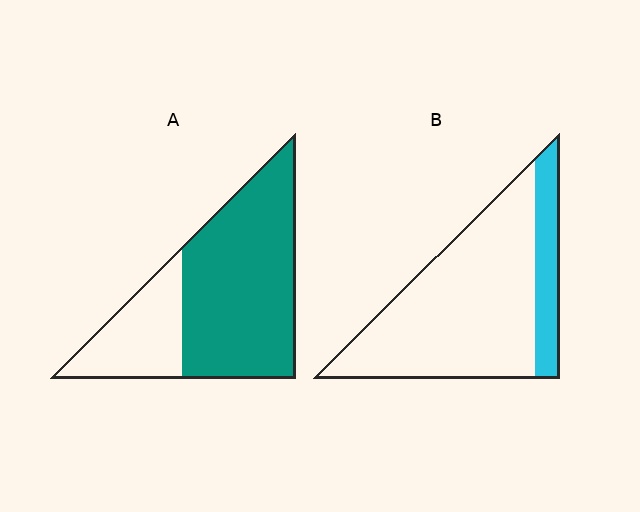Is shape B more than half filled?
No.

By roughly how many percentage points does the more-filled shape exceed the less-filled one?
By roughly 50 percentage points (A over B).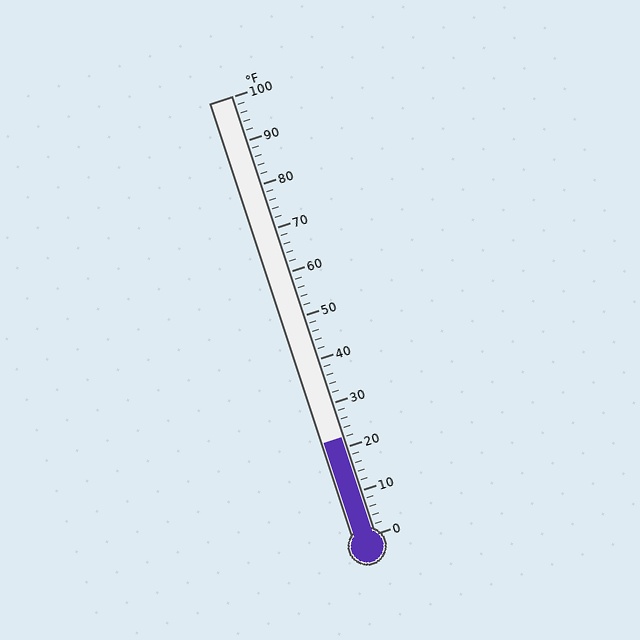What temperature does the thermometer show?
The thermometer shows approximately 22°F.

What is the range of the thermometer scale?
The thermometer scale ranges from 0°F to 100°F.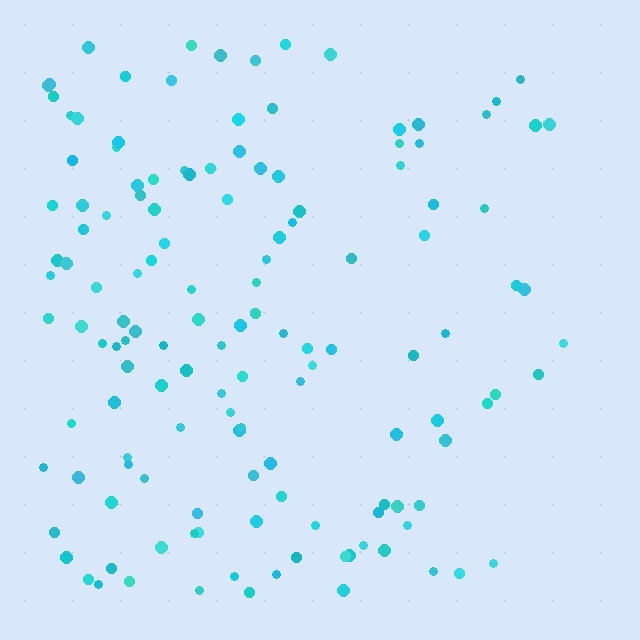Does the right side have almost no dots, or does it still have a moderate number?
Still a moderate number, just noticeably fewer than the left.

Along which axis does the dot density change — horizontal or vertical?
Horizontal.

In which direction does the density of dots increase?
From right to left, with the left side densest.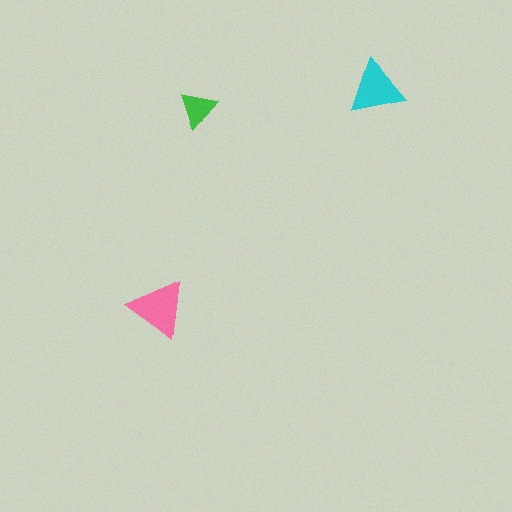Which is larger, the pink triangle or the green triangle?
The pink one.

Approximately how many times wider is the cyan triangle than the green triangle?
About 1.5 times wider.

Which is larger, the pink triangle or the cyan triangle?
The pink one.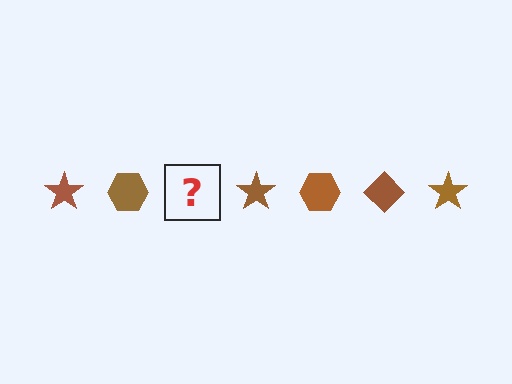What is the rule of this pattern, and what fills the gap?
The rule is that the pattern cycles through star, hexagon, diamond shapes in brown. The gap should be filled with a brown diamond.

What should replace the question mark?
The question mark should be replaced with a brown diamond.